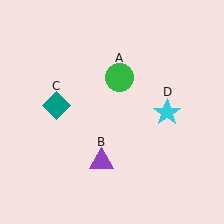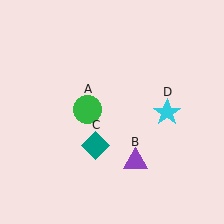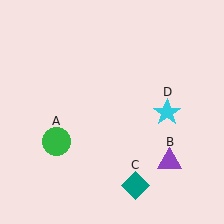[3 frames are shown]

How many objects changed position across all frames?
3 objects changed position: green circle (object A), purple triangle (object B), teal diamond (object C).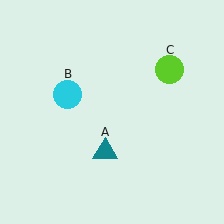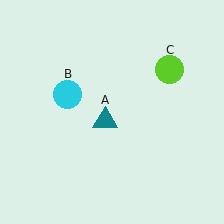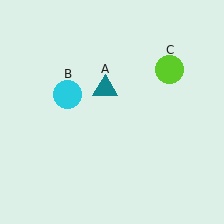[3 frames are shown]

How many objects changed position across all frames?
1 object changed position: teal triangle (object A).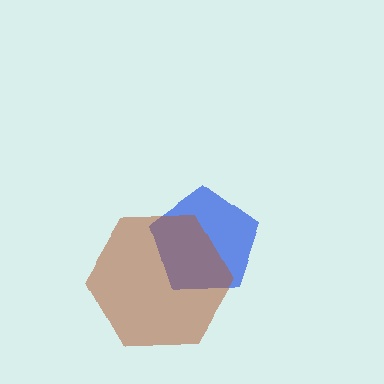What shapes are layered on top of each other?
The layered shapes are: a blue pentagon, a brown hexagon.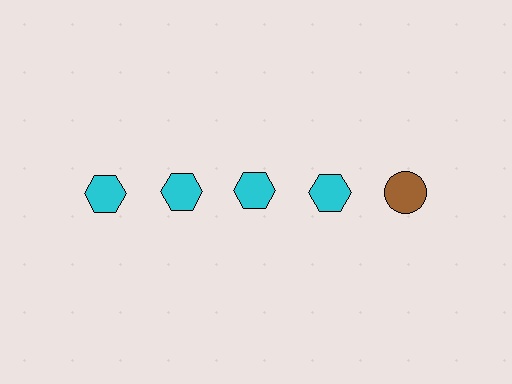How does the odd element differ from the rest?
It differs in both color (brown instead of cyan) and shape (circle instead of hexagon).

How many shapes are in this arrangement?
There are 5 shapes arranged in a grid pattern.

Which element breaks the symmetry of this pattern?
The brown circle in the top row, rightmost column breaks the symmetry. All other shapes are cyan hexagons.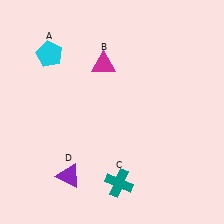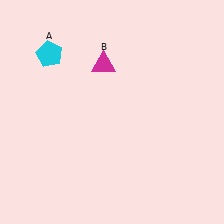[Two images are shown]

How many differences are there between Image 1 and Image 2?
There are 2 differences between the two images.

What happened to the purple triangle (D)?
The purple triangle (D) was removed in Image 2. It was in the bottom-left area of Image 1.